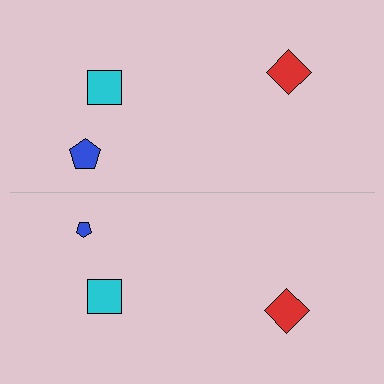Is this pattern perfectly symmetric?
No, the pattern is not perfectly symmetric. The blue pentagon on the bottom side has a different size than its mirror counterpart.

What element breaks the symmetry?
The blue pentagon on the bottom side has a different size than its mirror counterpart.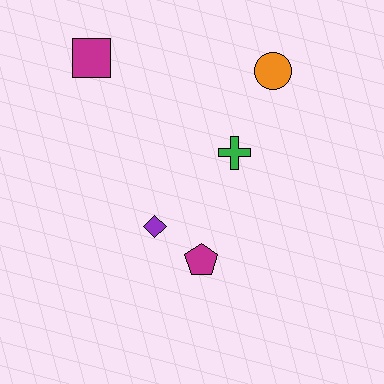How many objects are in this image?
There are 5 objects.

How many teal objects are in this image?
There are no teal objects.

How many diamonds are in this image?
There is 1 diamond.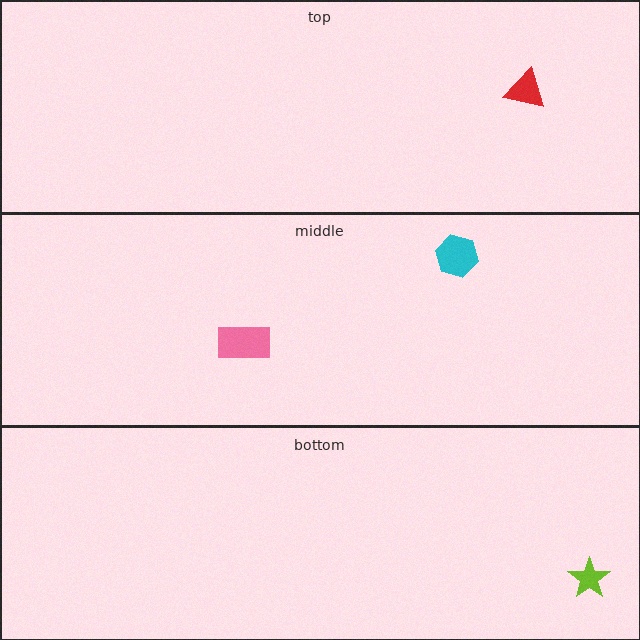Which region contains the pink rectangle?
The middle region.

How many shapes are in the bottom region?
1.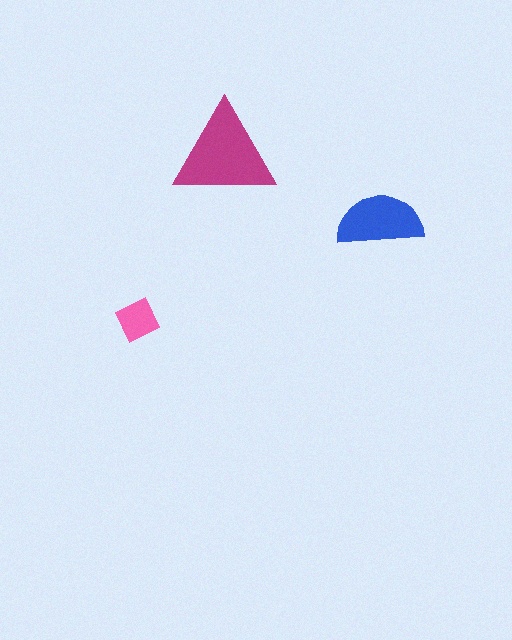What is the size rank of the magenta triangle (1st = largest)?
1st.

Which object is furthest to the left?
The pink diamond is leftmost.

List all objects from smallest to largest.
The pink diamond, the blue semicircle, the magenta triangle.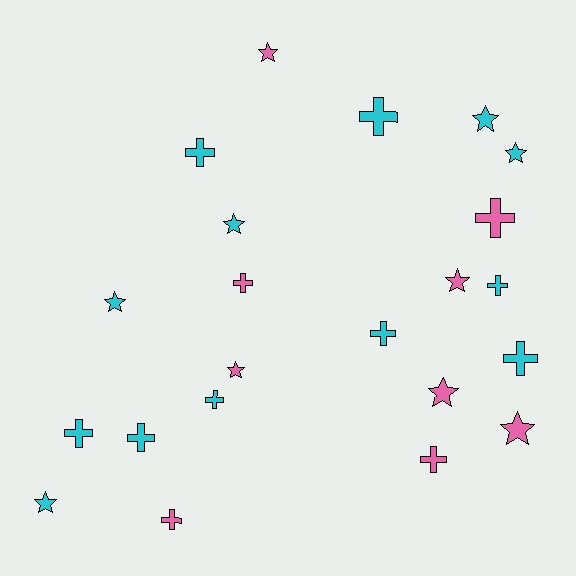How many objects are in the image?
There are 22 objects.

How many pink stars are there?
There are 5 pink stars.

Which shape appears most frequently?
Cross, with 12 objects.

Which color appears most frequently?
Cyan, with 13 objects.